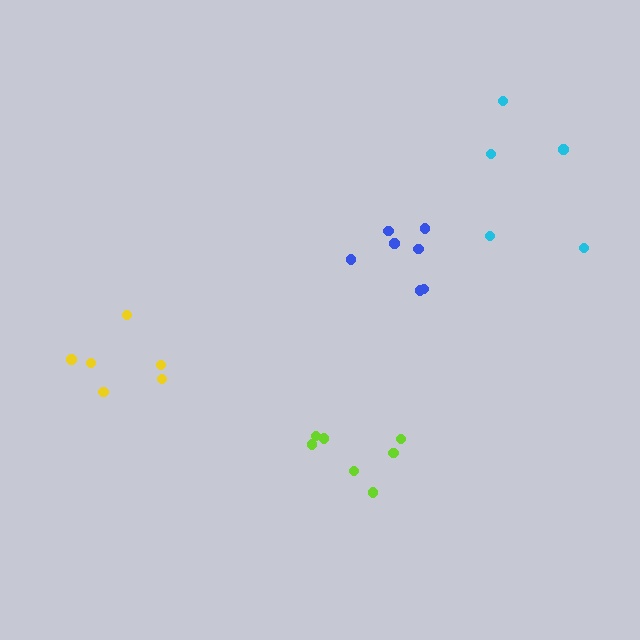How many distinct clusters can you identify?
There are 4 distinct clusters.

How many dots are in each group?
Group 1: 7 dots, Group 2: 7 dots, Group 3: 6 dots, Group 4: 5 dots (25 total).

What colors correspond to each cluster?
The clusters are colored: lime, blue, yellow, cyan.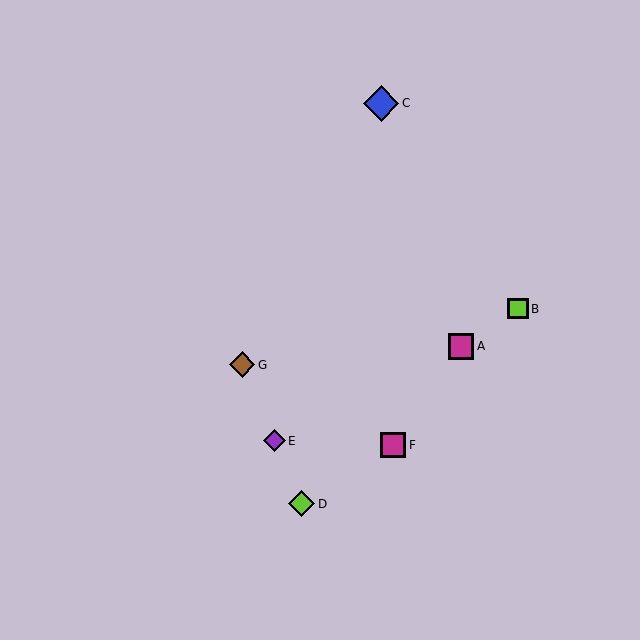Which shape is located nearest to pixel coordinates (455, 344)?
The magenta square (labeled A) at (461, 346) is nearest to that location.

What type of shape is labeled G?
Shape G is a brown diamond.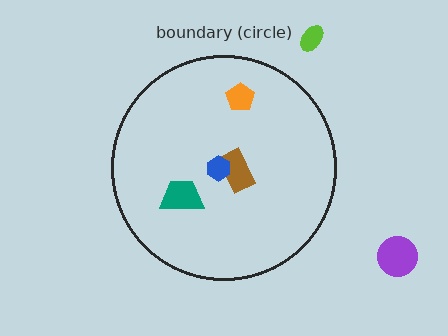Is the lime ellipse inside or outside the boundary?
Outside.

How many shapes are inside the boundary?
4 inside, 2 outside.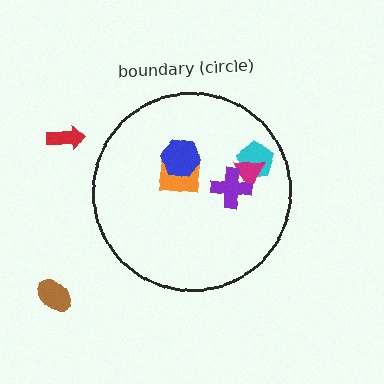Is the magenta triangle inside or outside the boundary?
Inside.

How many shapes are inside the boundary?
5 inside, 2 outside.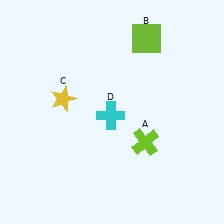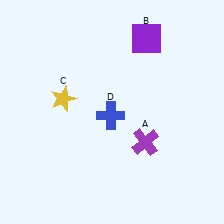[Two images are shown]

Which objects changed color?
A changed from lime to purple. B changed from lime to purple. D changed from cyan to blue.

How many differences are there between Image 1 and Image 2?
There are 3 differences between the two images.